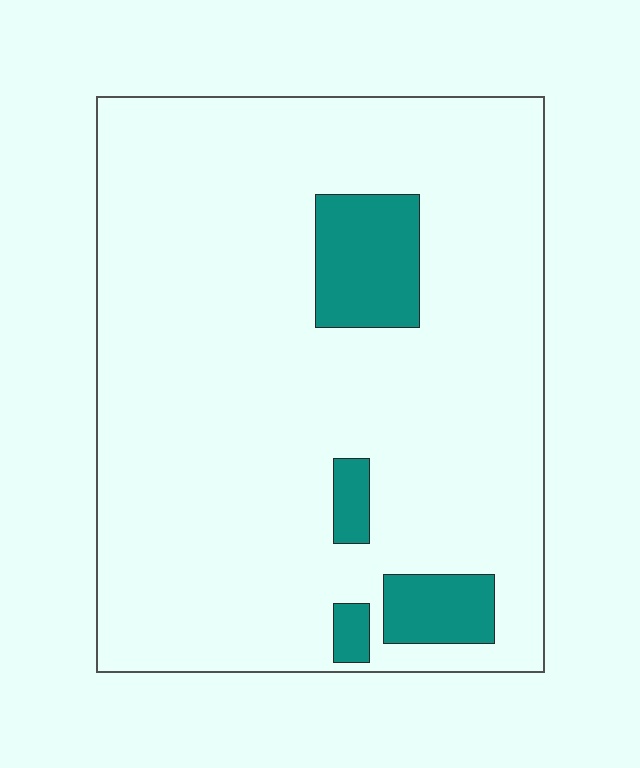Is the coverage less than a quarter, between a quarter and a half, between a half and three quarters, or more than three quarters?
Less than a quarter.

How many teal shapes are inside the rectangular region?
4.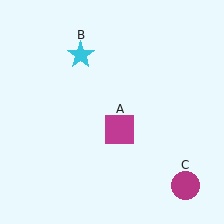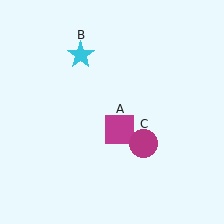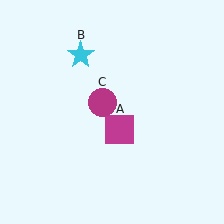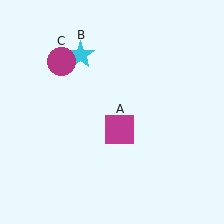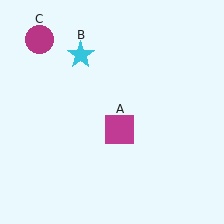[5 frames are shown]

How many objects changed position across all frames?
1 object changed position: magenta circle (object C).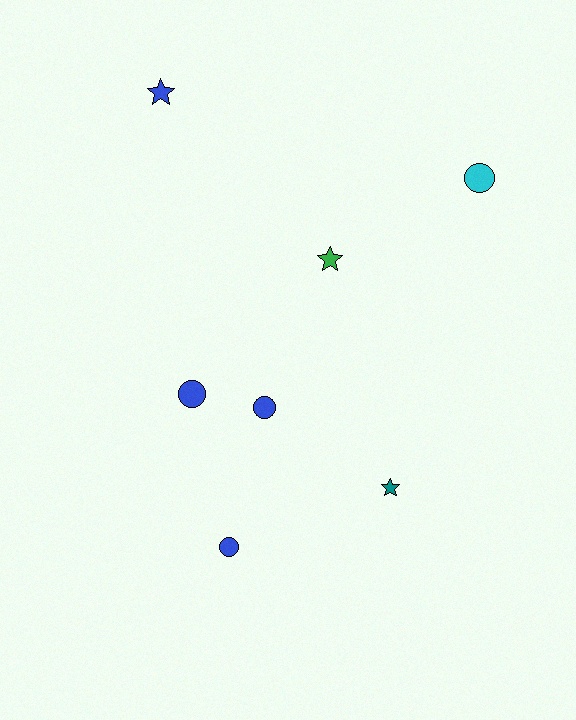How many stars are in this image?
There are 3 stars.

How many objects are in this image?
There are 7 objects.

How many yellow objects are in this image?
There are no yellow objects.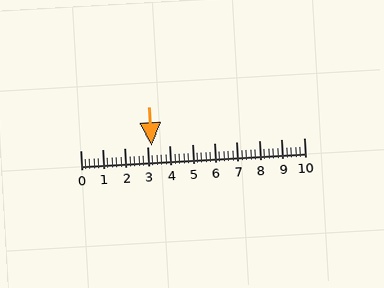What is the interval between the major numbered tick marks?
The major tick marks are spaced 1 units apart.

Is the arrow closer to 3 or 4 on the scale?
The arrow is closer to 3.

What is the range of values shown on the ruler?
The ruler shows values from 0 to 10.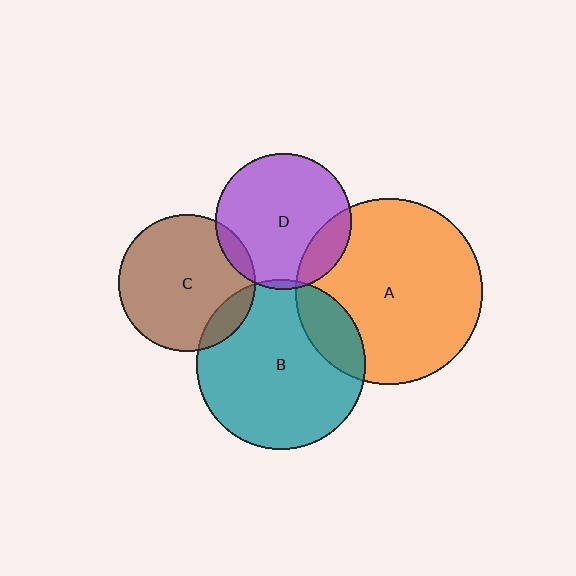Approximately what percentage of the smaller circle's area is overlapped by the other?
Approximately 20%.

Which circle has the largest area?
Circle A (orange).